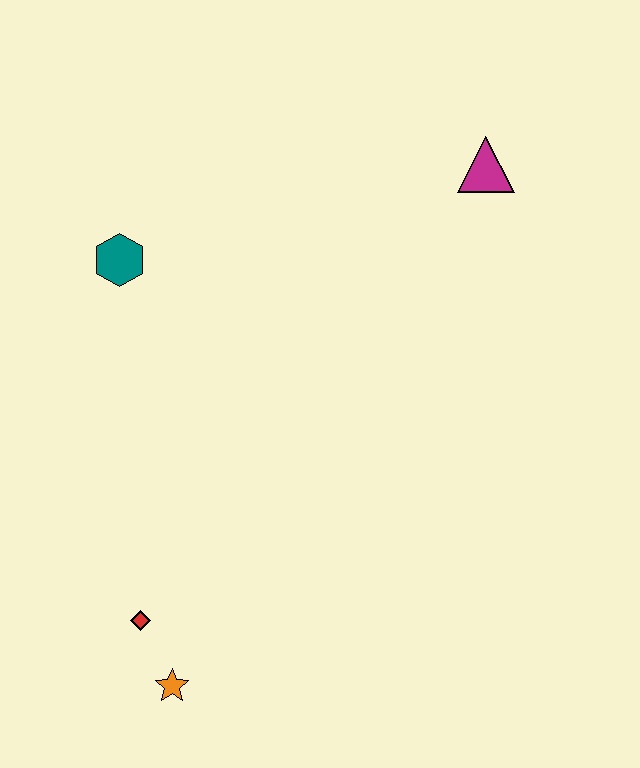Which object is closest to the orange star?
The red diamond is closest to the orange star.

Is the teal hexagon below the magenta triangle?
Yes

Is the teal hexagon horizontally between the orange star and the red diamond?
No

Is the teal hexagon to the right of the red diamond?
No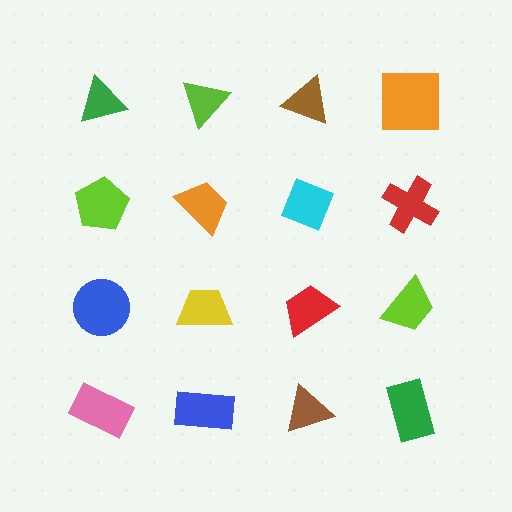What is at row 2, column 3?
A cyan diamond.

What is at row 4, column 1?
A pink rectangle.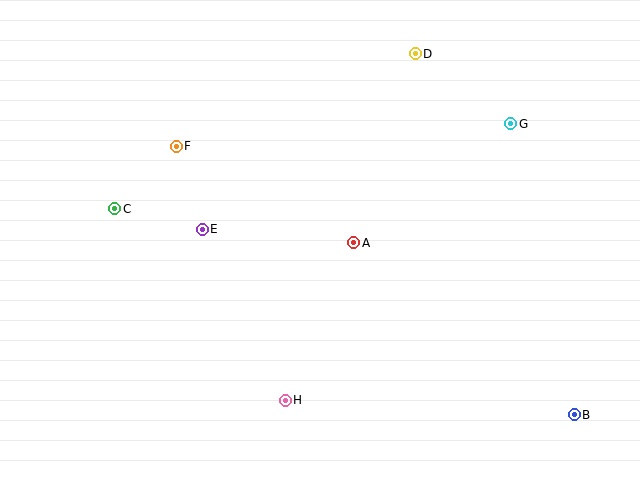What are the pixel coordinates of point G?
Point G is at (511, 124).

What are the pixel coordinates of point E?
Point E is at (202, 229).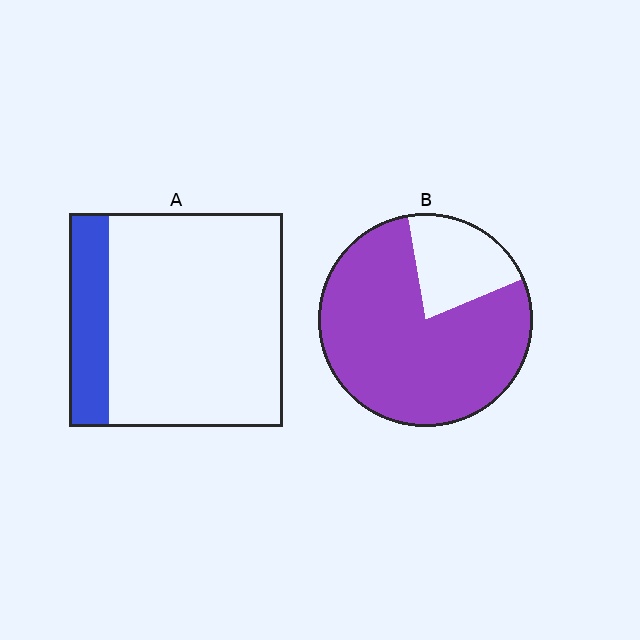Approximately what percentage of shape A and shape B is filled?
A is approximately 20% and B is approximately 80%.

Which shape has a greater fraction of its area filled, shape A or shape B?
Shape B.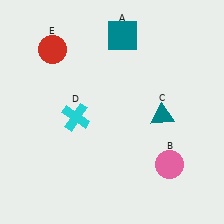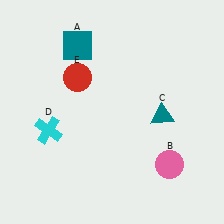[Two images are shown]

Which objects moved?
The objects that moved are: the teal square (A), the cyan cross (D), the red circle (E).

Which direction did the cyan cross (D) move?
The cyan cross (D) moved left.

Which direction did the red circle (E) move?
The red circle (E) moved down.